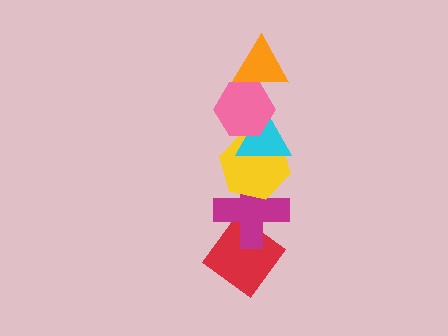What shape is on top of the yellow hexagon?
The cyan triangle is on top of the yellow hexagon.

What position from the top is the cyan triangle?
The cyan triangle is 3rd from the top.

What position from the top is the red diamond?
The red diamond is 6th from the top.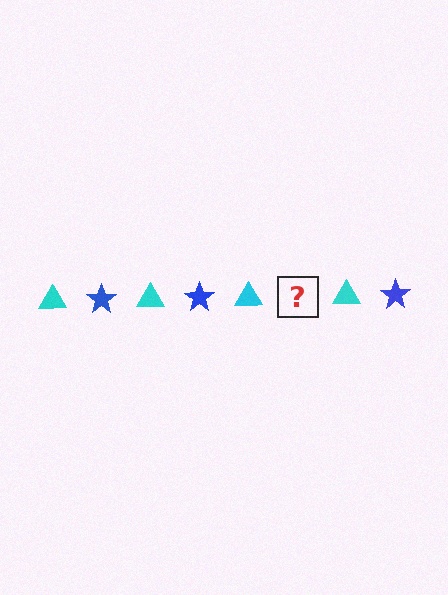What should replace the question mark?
The question mark should be replaced with a blue star.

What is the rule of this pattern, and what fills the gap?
The rule is that the pattern alternates between cyan triangle and blue star. The gap should be filled with a blue star.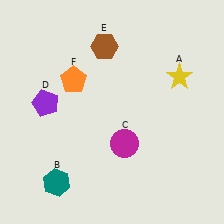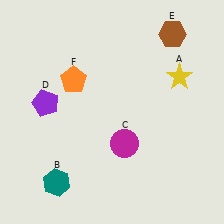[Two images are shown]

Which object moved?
The brown hexagon (E) moved right.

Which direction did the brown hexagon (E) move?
The brown hexagon (E) moved right.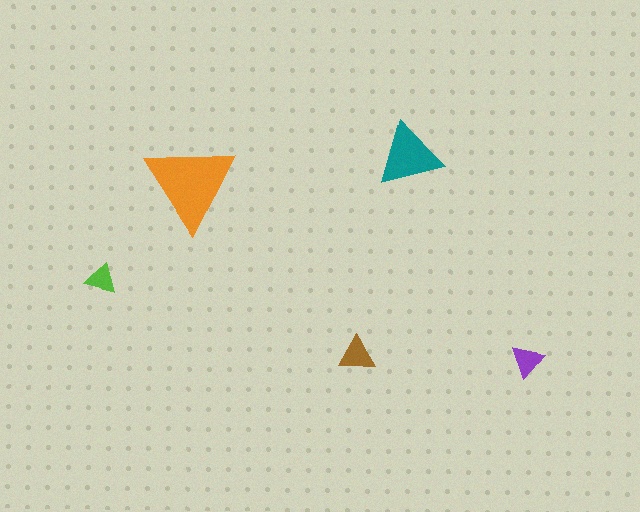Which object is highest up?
The teal triangle is topmost.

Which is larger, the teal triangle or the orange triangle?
The orange one.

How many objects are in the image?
There are 5 objects in the image.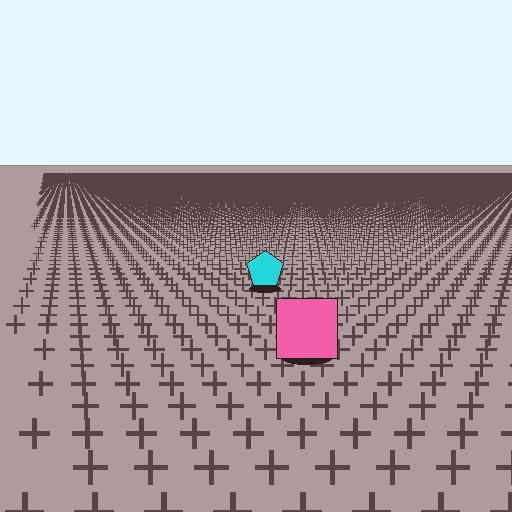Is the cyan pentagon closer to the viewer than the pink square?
No. The pink square is closer — you can tell from the texture gradient: the ground texture is coarser near it.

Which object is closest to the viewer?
The pink square is closest. The texture marks near it are larger and more spread out.